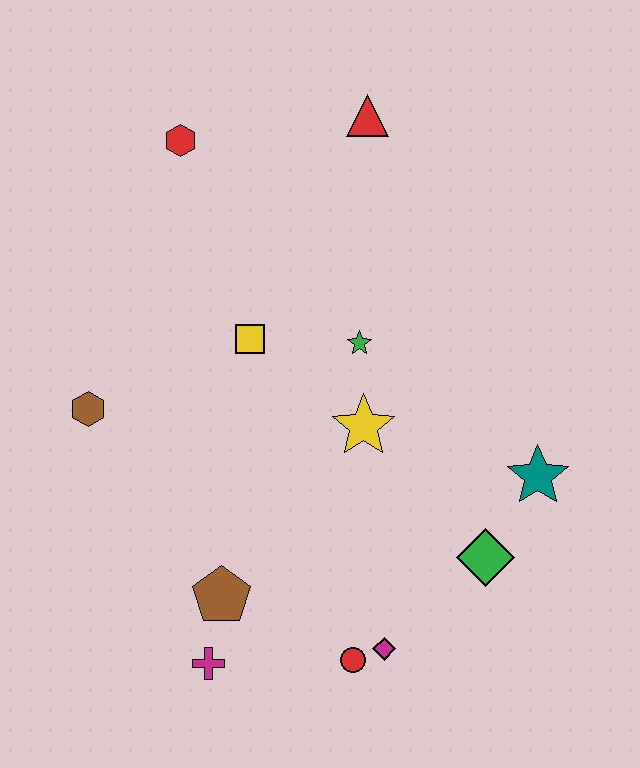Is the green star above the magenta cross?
Yes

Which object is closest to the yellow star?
The green star is closest to the yellow star.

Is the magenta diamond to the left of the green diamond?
Yes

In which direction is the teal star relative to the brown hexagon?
The teal star is to the right of the brown hexagon.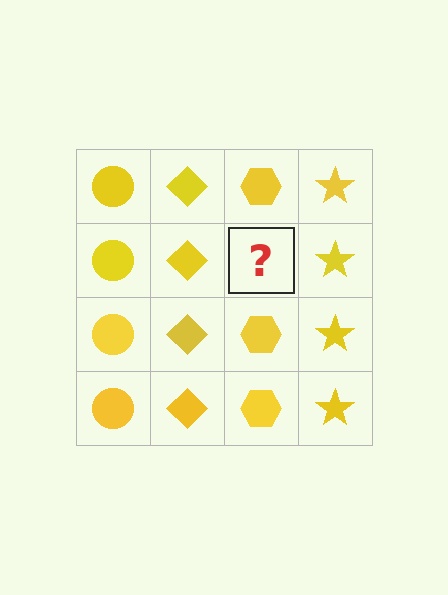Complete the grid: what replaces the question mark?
The question mark should be replaced with a yellow hexagon.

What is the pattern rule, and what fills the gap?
The rule is that each column has a consistent shape. The gap should be filled with a yellow hexagon.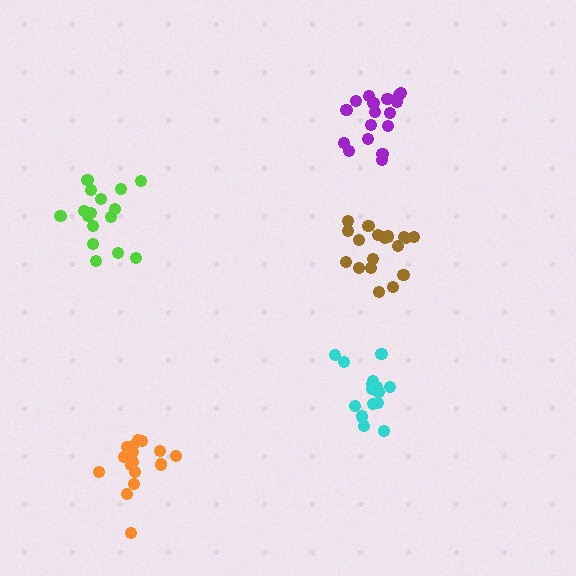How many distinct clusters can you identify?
There are 5 distinct clusters.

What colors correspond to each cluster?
The clusters are colored: brown, purple, cyan, orange, lime.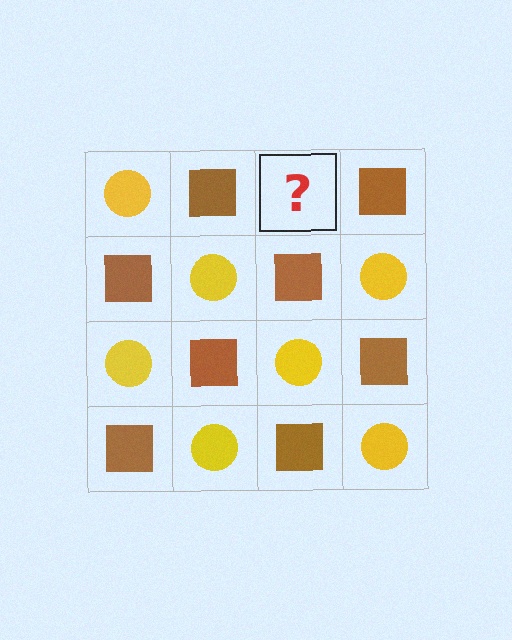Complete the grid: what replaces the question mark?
The question mark should be replaced with a yellow circle.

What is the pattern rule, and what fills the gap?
The rule is that it alternates yellow circle and brown square in a checkerboard pattern. The gap should be filled with a yellow circle.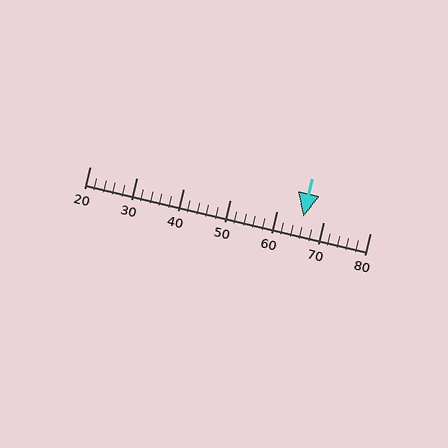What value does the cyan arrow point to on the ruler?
The cyan arrow points to approximately 66.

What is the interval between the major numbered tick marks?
The major tick marks are spaced 10 units apart.